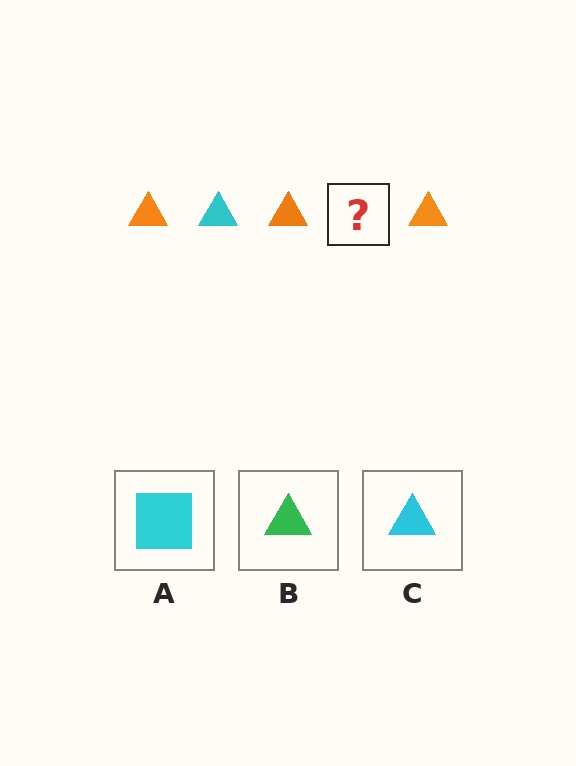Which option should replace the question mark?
Option C.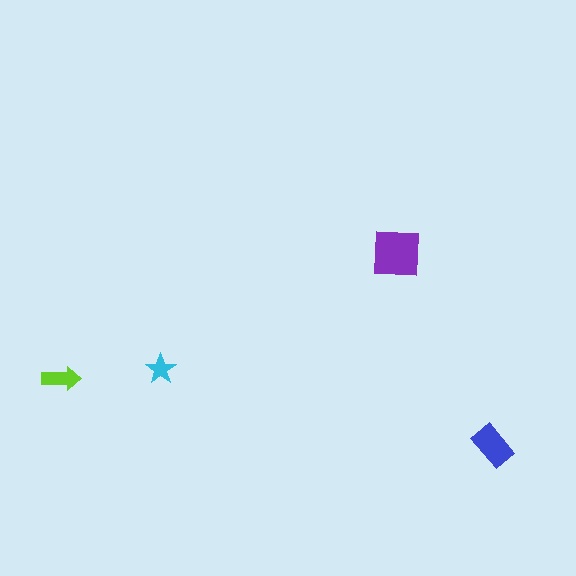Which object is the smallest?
The cyan star.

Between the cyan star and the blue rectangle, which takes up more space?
The blue rectangle.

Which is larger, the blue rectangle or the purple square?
The purple square.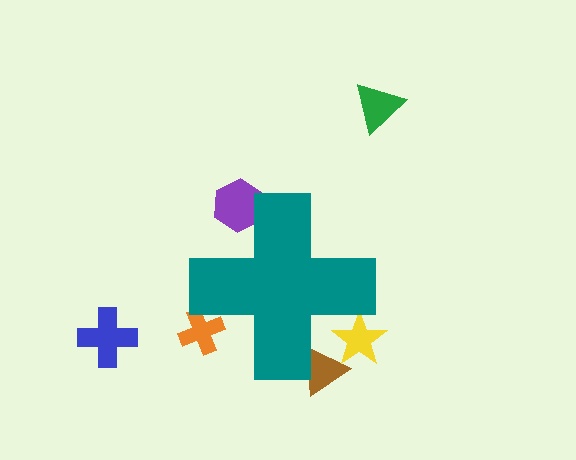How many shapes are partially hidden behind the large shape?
4 shapes are partially hidden.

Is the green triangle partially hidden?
No, the green triangle is fully visible.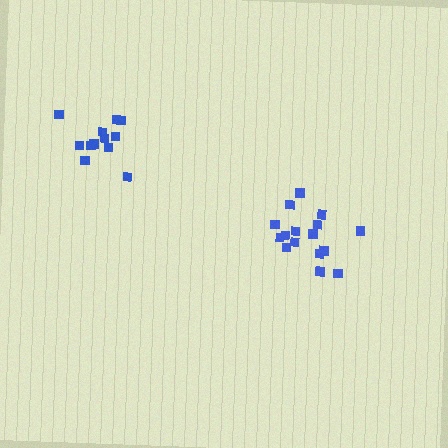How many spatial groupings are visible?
There are 2 spatial groupings.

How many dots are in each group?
Group 1: 16 dots, Group 2: 13 dots (29 total).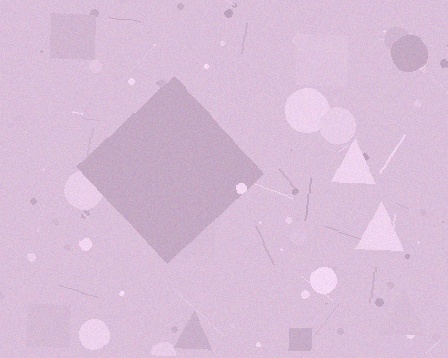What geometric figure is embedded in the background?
A diamond is embedded in the background.